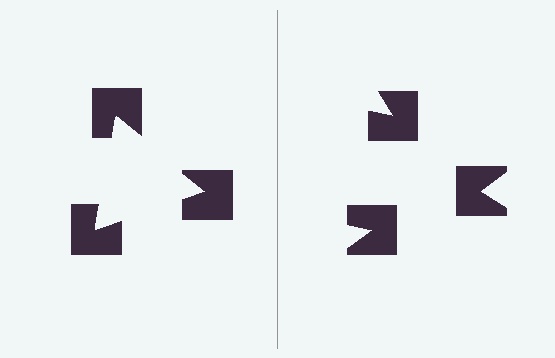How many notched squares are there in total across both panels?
6 — 3 on each side.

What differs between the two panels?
The notched squares are positioned identically on both sides; only the wedge orientations differ. On the left they align to a triangle; on the right they are misaligned.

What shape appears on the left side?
An illusory triangle.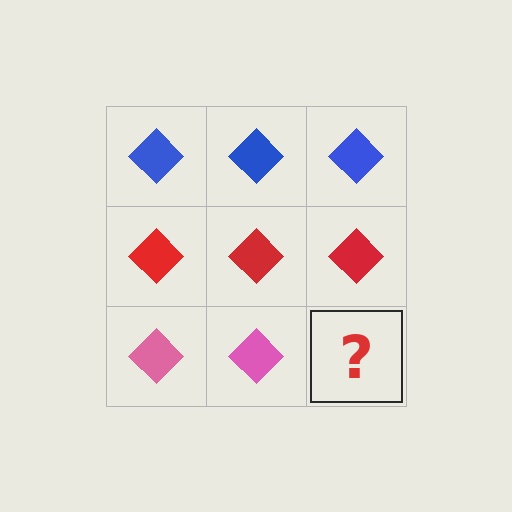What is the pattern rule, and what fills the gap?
The rule is that each row has a consistent color. The gap should be filled with a pink diamond.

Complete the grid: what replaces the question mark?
The question mark should be replaced with a pink diamond.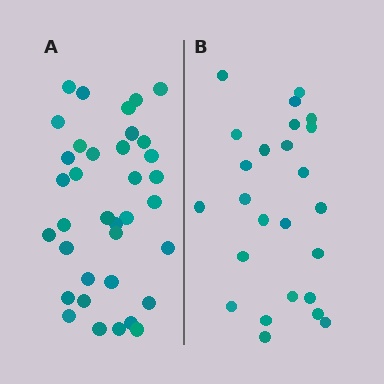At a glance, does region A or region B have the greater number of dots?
Region A (the left region) has more dots.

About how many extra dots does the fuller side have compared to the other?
Region A has roughly 12 or so more dots than region B.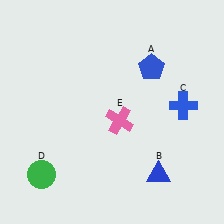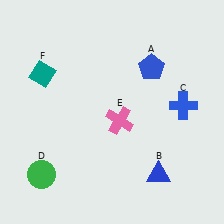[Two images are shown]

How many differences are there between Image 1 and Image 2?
There is 1 difference between the two images.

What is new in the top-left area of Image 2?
A teal diamond (F) was added in the top-left area of Image 2.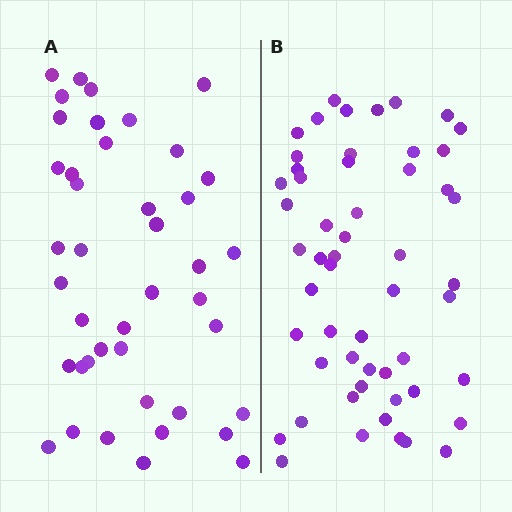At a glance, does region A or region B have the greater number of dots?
Region B (the right region) has more dots.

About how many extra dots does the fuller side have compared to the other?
Region B has roughly 12 or so more dots than region A.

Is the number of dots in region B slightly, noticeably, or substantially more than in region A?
Region B has noticeably more, but not dramatically so. The ratio is roughly 1.3 to 1.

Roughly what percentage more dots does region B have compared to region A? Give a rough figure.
About 30% more.